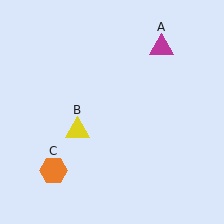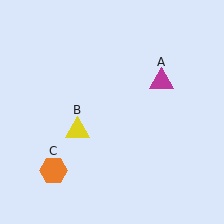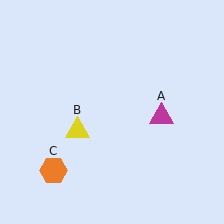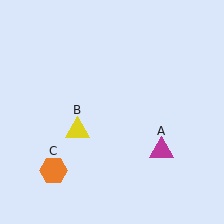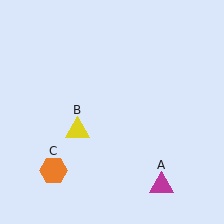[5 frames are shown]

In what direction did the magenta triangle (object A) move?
The magenta triangle (object A) moved down.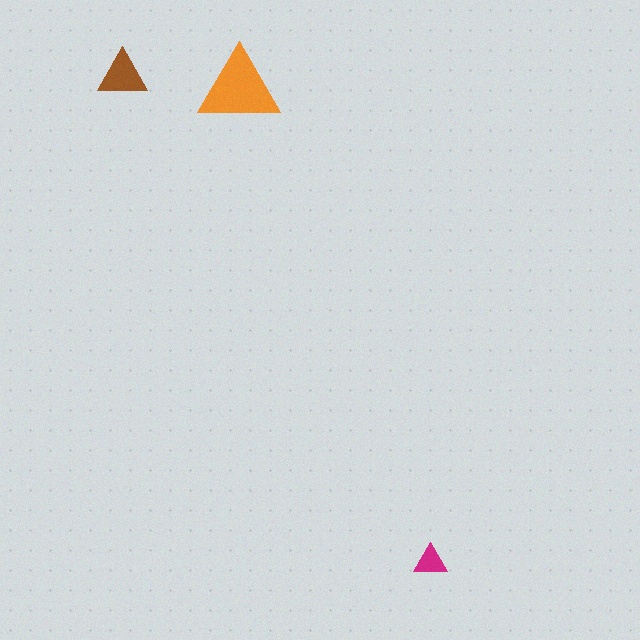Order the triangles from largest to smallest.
the orange one, the brown one, the magenta one.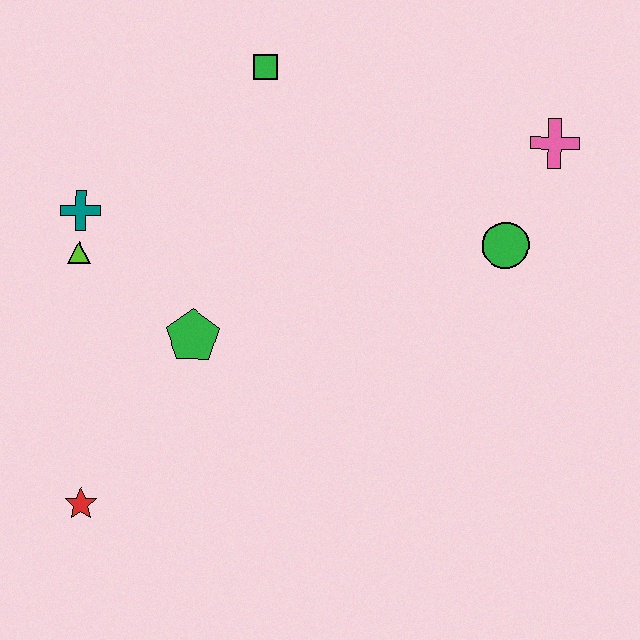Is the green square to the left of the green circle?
Yes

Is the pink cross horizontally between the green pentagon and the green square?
No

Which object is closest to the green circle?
The pink cross is closest to the green circle.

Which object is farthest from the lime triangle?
The pink cross is farthest from the lime triangle.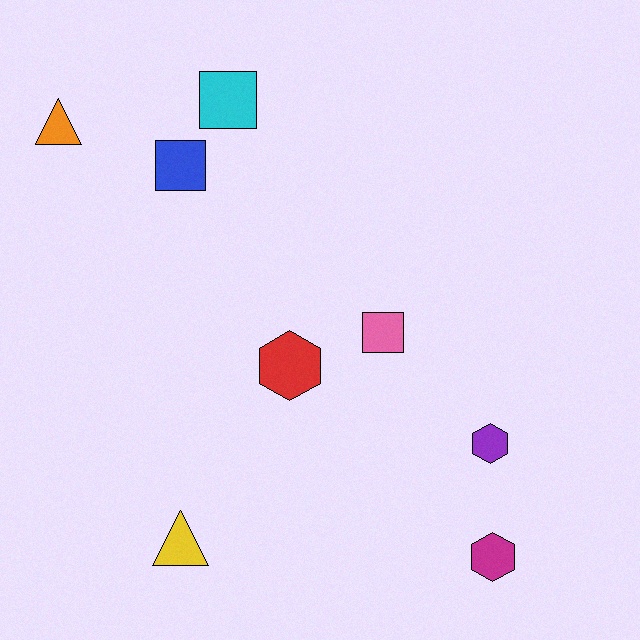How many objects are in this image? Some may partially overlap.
There are 8 objects.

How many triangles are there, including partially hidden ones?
There are 2 triangles.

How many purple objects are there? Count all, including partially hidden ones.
There is 1 purple object.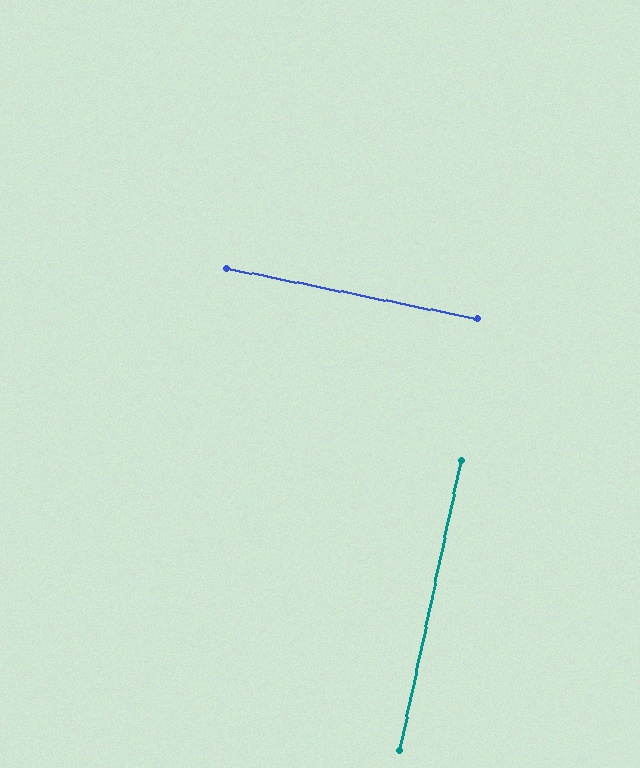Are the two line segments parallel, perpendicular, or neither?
Perpendicular — they meet at approximately 90°.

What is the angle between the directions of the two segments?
Approximately 90 degrees.